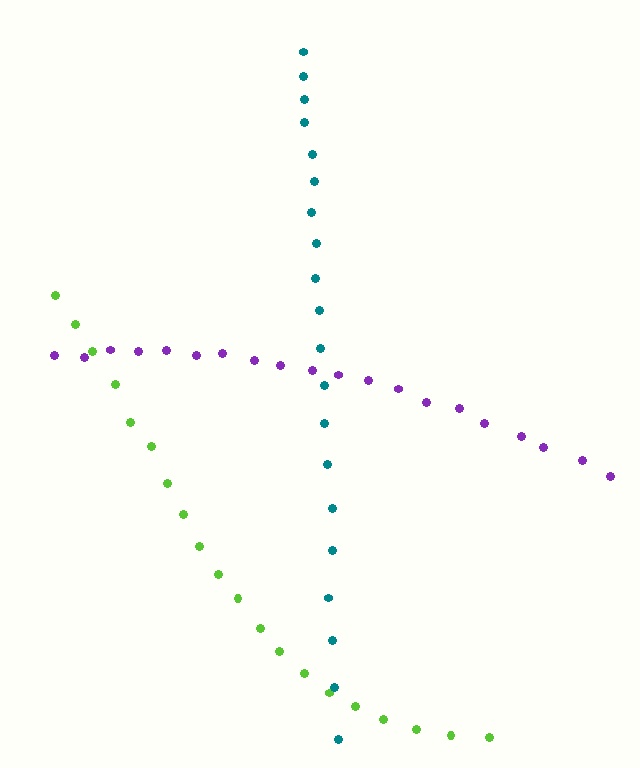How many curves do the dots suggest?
There are 3 distinct paths.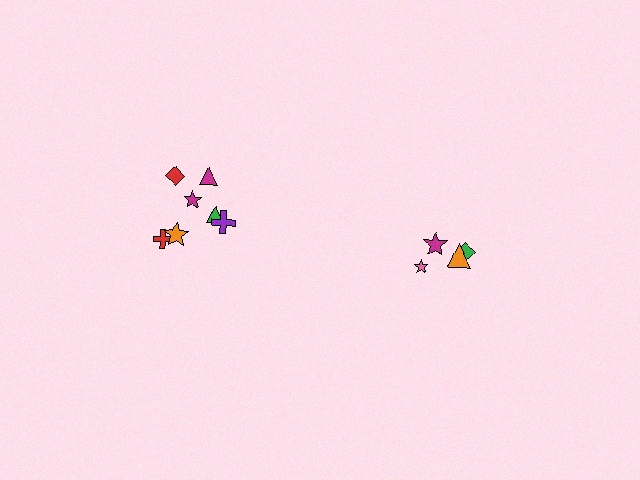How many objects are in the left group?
There are 7 objects.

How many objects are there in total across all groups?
There are 11 objects.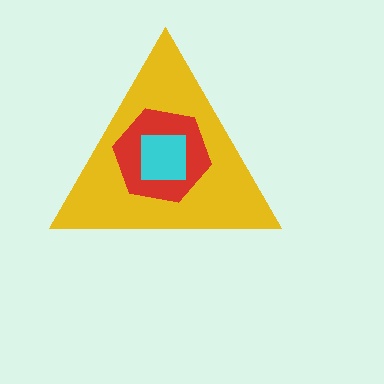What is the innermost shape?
The cyan square.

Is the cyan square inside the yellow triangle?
Yes.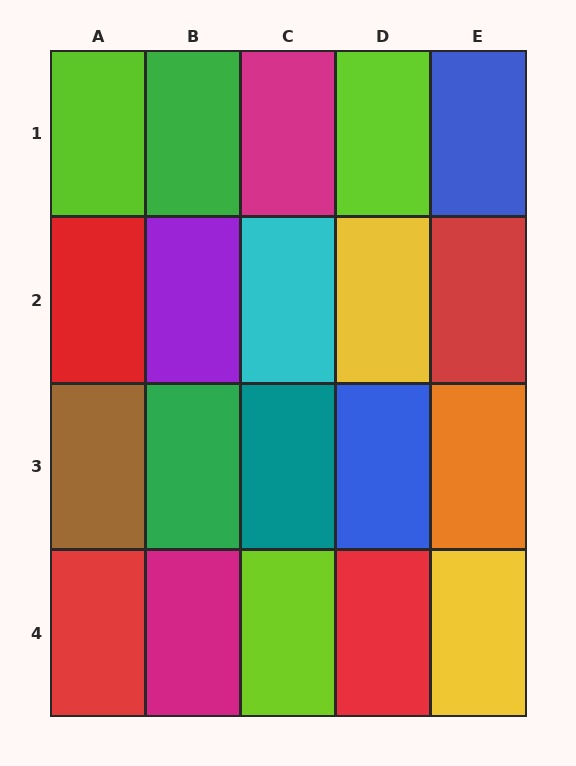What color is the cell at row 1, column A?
Lime.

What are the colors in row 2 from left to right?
Red, purple, cyan, yellow, red.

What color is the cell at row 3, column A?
Brown.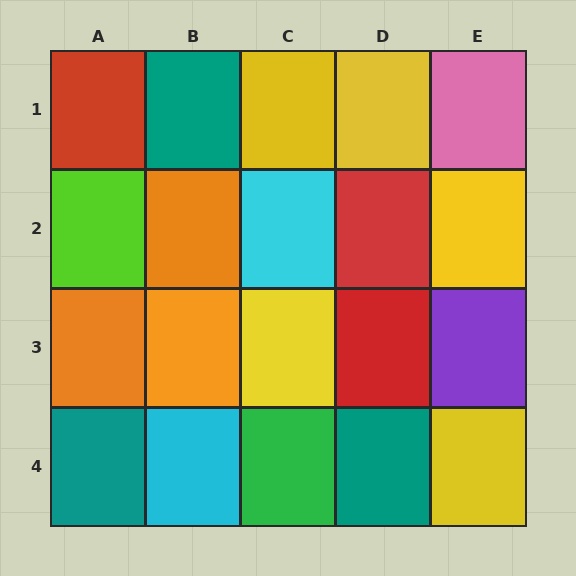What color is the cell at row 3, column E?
Purple.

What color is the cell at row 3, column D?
Red.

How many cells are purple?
1 cell is purple.